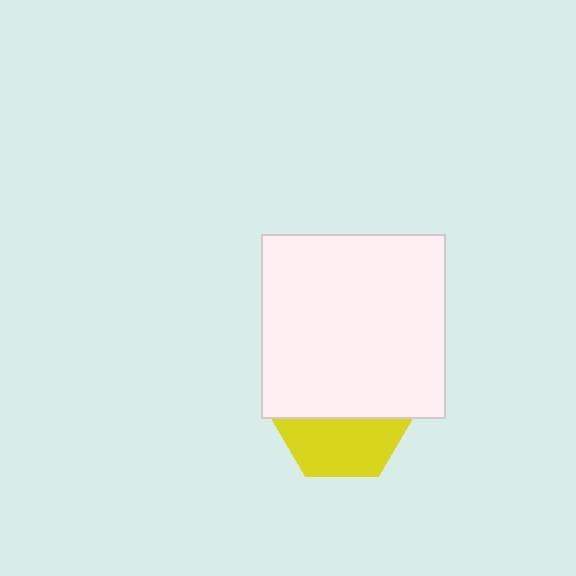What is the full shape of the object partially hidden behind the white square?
The partially hidden object is a yellow hexagon.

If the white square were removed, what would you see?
You would see the complete yellow hexagon.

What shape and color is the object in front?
The object in front is a white square.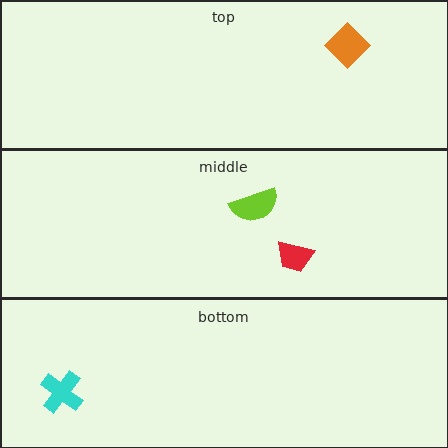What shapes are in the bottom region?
The cyan cross.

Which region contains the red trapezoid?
The middle region.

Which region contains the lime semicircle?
The middle region.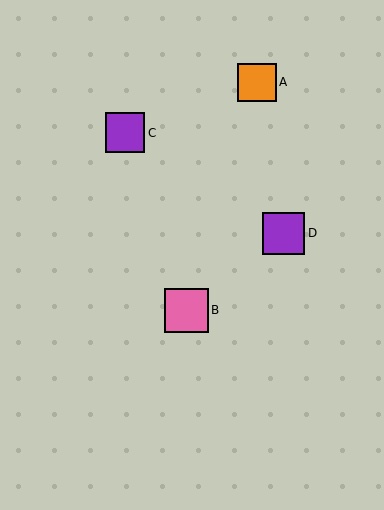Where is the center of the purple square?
The center of the purple square is at (125, 133).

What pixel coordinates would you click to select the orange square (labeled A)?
Click at (257, 82) to select the orange square A.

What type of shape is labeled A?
Shape A is an orange square.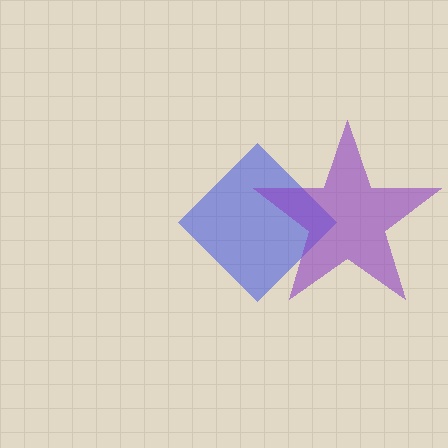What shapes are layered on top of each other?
The layered shapes are: a blue diamond, a purple star.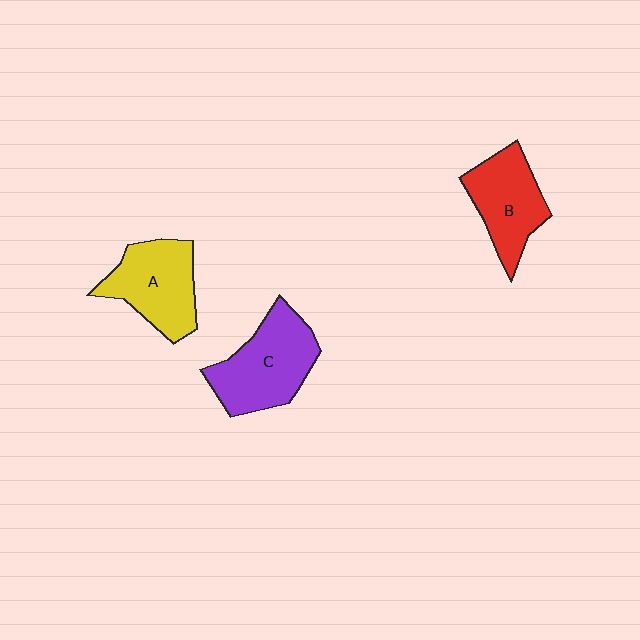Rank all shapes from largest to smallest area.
From largest to smallest: C (purple), A (yellow), B (red).